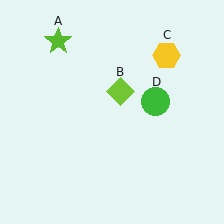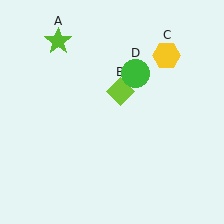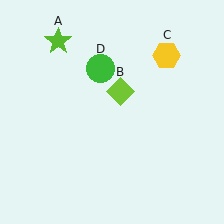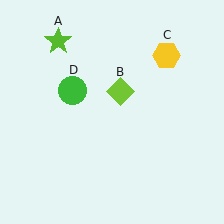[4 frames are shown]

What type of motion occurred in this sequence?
The green circle (object D) rotated counterclockwise around the center of the scene.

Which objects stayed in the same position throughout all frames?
Lime star (object A) and lime diamond (object B) and yellow hexagon (object C) remained stationary.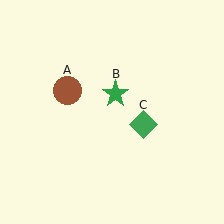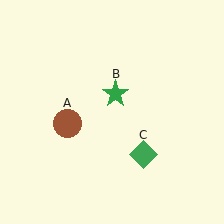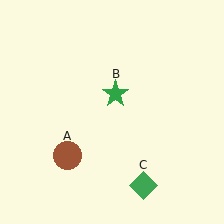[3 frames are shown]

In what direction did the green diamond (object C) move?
The green diamond (object C) moved down.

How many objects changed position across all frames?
2 objects changed position: brown circle (object A), green diamond (object C).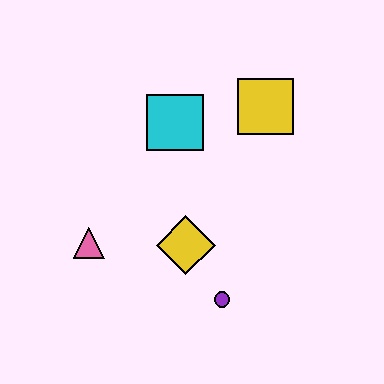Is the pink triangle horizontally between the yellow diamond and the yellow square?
No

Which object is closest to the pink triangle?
The yellow diamond is closest to the pink triangle.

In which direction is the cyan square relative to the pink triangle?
The cyan square is above the pink triangle.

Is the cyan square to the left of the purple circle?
Yes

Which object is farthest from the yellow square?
The pink triangle is farthest from the yellow square.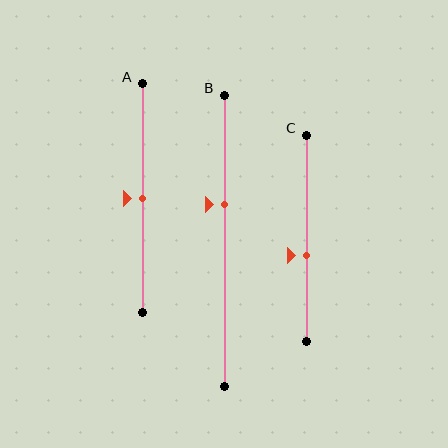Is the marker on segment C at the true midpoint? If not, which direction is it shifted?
No, the marker on segment C is shifted downward by about 8% of the segment length.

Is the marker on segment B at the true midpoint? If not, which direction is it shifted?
No, the marker on segment B is shifted upward by about 12% of the segment length.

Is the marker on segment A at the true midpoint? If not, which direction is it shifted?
Yes, the marker on segment A is at the true midpoint.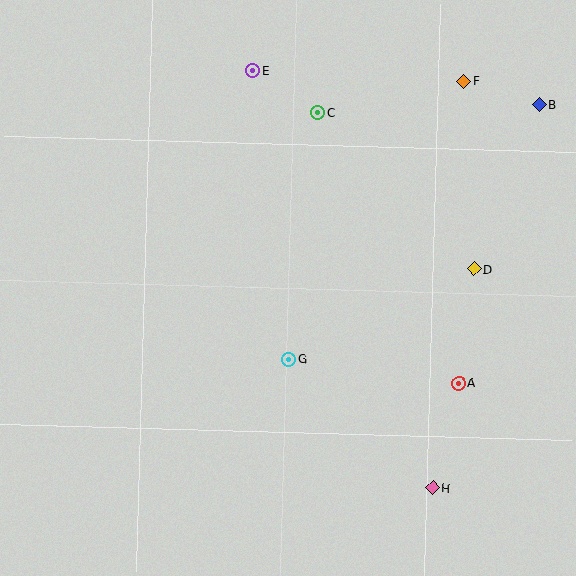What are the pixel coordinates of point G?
Point G is at (289, 359).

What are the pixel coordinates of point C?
Point C is at (318, 112).